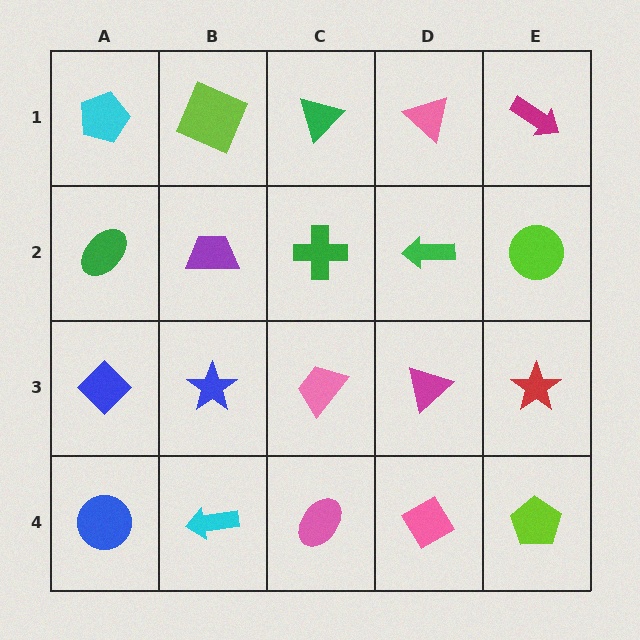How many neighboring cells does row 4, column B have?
3.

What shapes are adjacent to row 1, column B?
A purple trapezoid (row 2, column B), a cyan pentagon (row 1, column A), a green triangle (row 1, column C).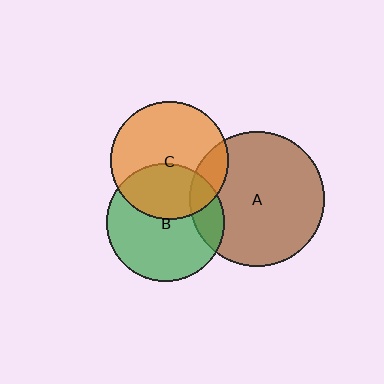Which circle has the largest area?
Circle A (brown).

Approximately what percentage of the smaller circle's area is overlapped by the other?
Approximately 15%.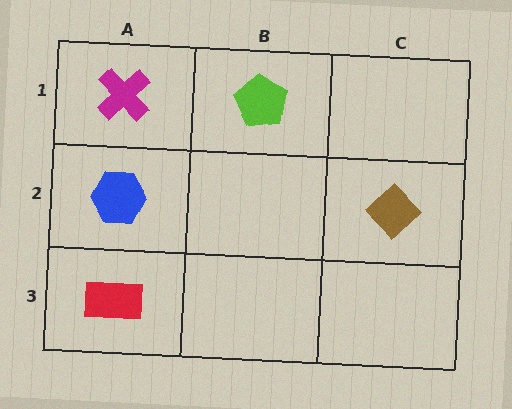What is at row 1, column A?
A magenta cross.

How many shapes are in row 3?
1 shape.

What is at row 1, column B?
A lime pentagon.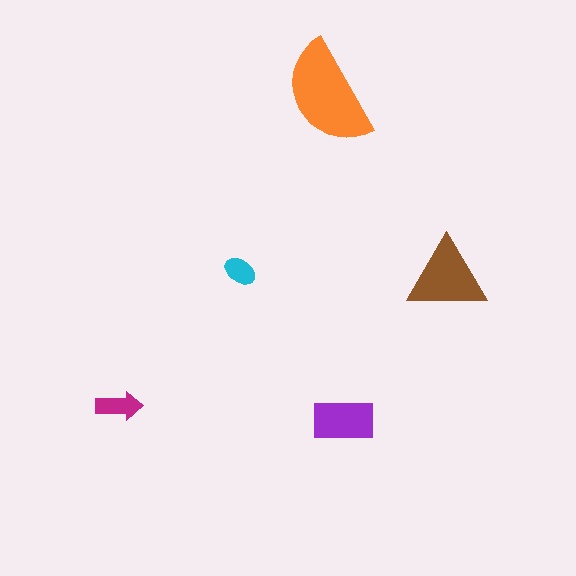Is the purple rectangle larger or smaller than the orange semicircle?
Smaller.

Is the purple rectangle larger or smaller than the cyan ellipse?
Larger.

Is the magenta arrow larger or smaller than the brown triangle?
Smaller.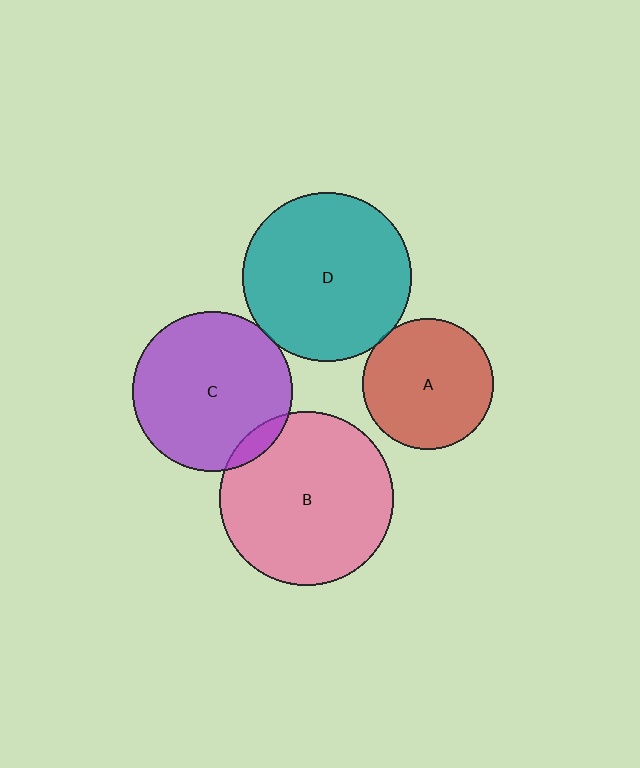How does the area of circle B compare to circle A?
Approximately 1.8 times.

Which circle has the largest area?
Circle B (pink).